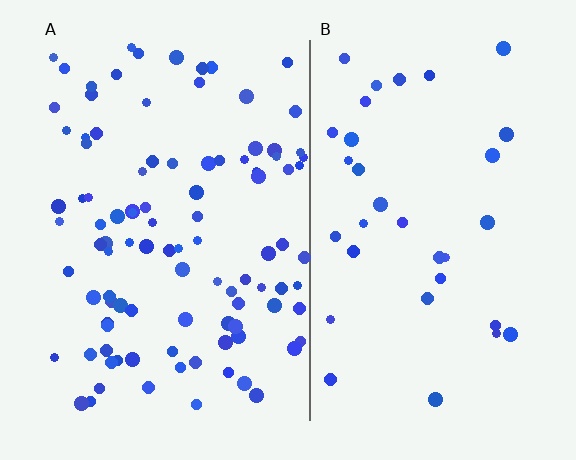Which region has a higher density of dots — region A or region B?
A (the left).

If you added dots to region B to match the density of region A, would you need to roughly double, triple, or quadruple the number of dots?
Approximately triple.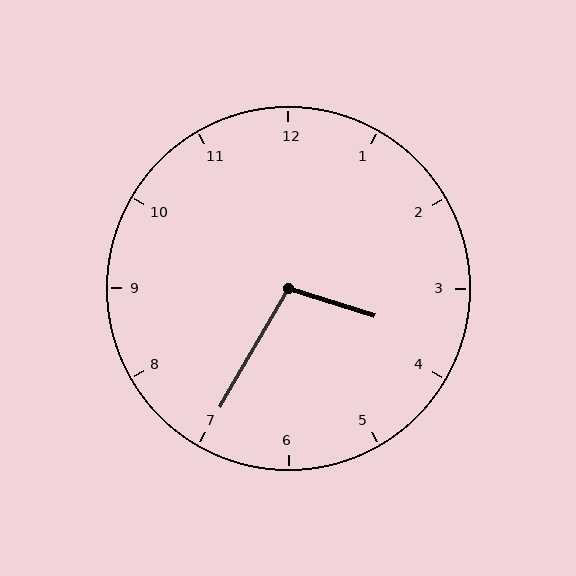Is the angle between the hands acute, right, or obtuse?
It is obtuse.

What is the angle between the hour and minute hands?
Approximately 102 degrees.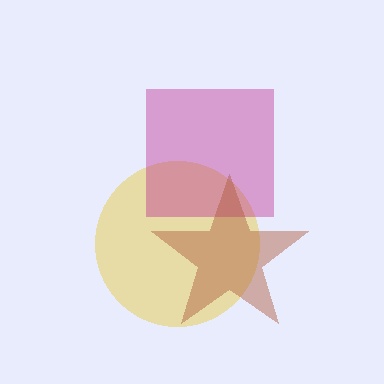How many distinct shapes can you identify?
There are 3 distinct shapes: a yellow circle, a magenta square, a brown star.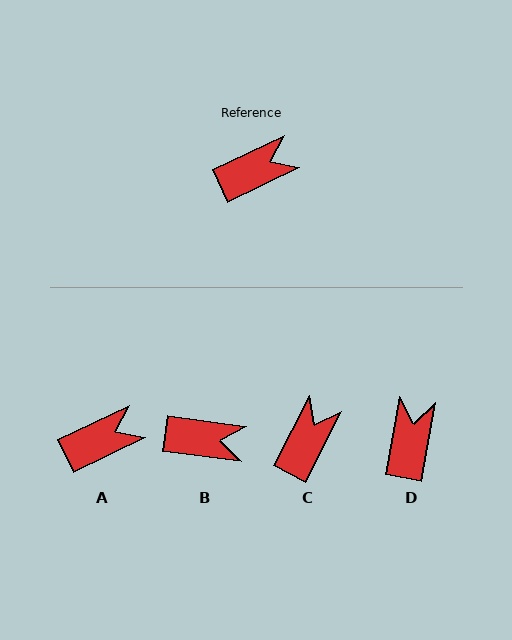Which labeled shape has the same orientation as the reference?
A.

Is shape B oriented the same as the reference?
No, it is off by about 33 degrees.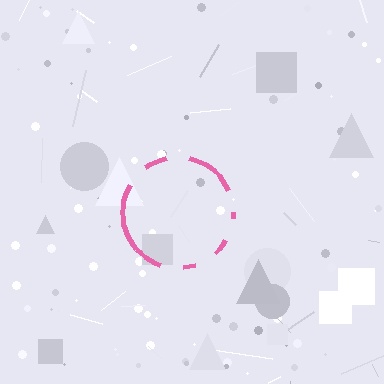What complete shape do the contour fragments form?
The contour fragments form a circle.